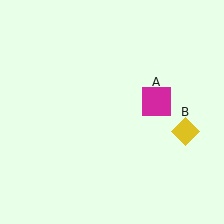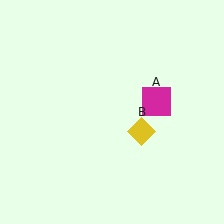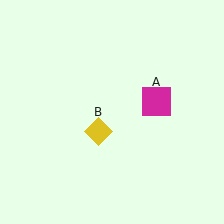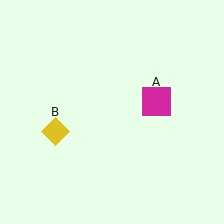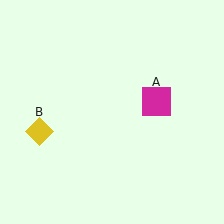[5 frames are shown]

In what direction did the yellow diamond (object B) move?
The yellow diamond (object B) moved left.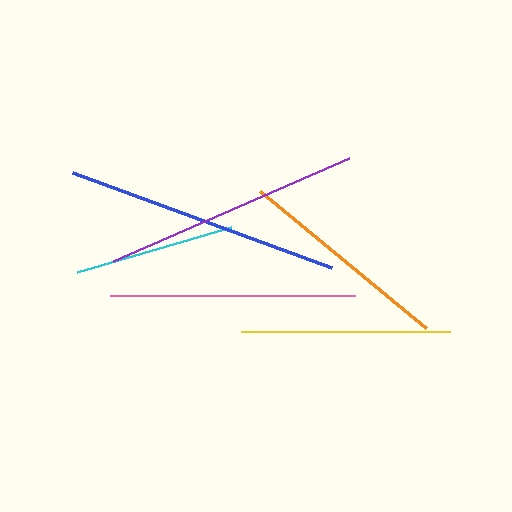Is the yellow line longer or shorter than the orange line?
The orange line is longer than the yellow line.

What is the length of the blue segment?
The blue segment is approximately 276 pixels long.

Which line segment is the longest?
The blue line is the longest at approximately 276 pixels.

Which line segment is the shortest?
The cyan line is the shortest at approximately 159 pixels.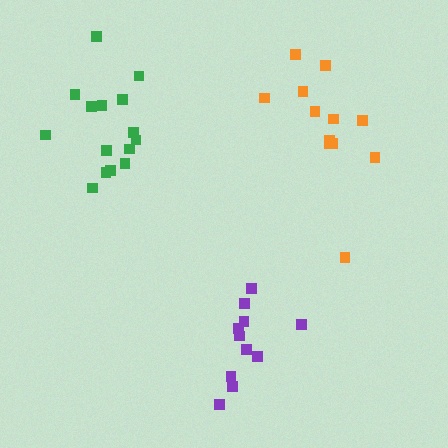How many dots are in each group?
Group 1: 11 dots, Group 2: 12 dots, Group 3: 15 dots (38 total).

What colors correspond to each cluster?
The clusters are colored: purple, orange, green.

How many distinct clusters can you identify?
There are 3 distinct clusters.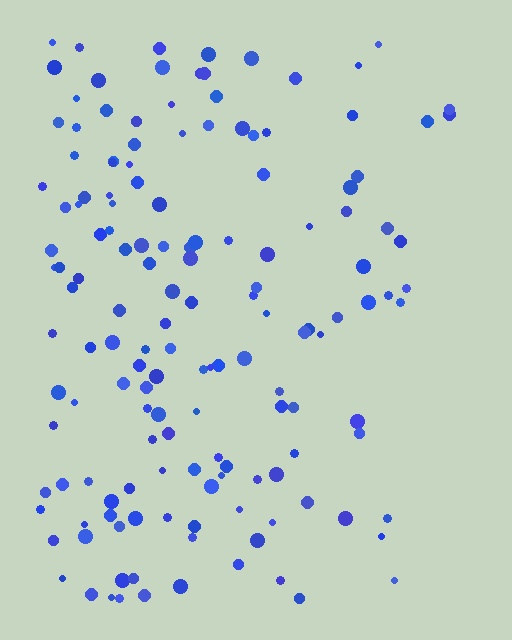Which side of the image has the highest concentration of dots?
The left.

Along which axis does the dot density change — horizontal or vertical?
Horizontal.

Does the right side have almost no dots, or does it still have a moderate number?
Still a moderate number, just noticeably fewer than the left.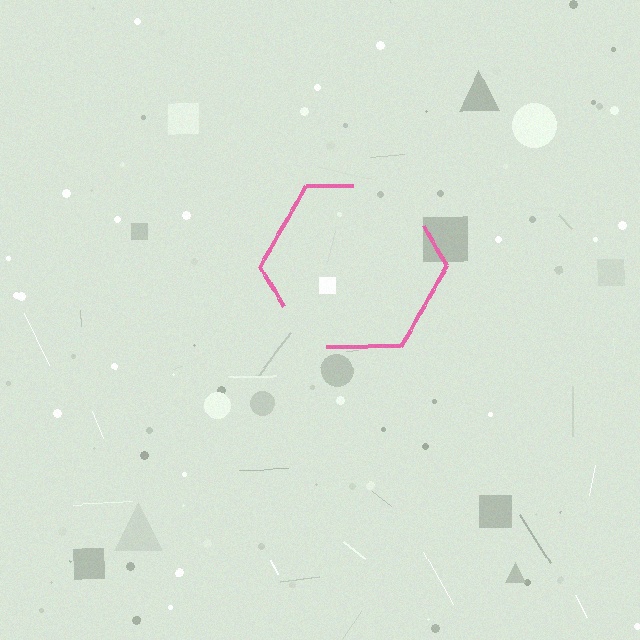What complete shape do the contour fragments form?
The contour fragments form a hexagon.